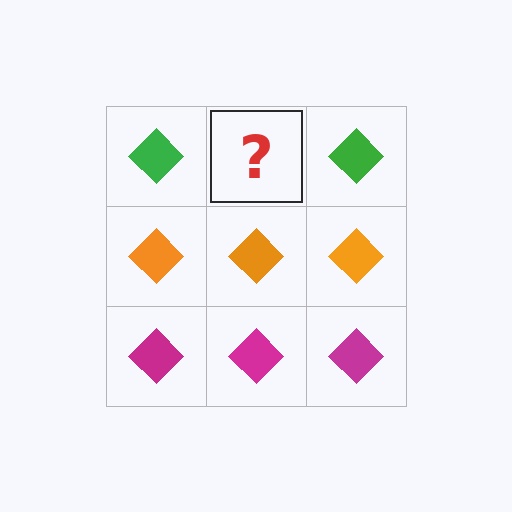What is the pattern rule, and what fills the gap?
The rule is that each row has a consistent color. The gap should be filled with a green diamond.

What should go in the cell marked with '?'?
The missing cell should contain a green diamond.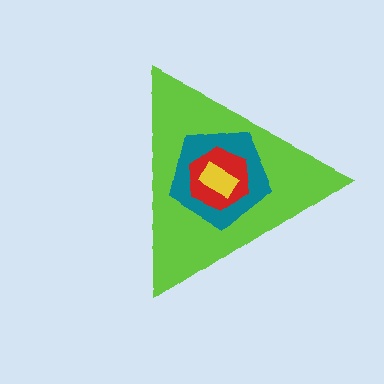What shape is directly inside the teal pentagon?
The red hexagon.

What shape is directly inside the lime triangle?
The teal pentagon.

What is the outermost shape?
The lime triangle.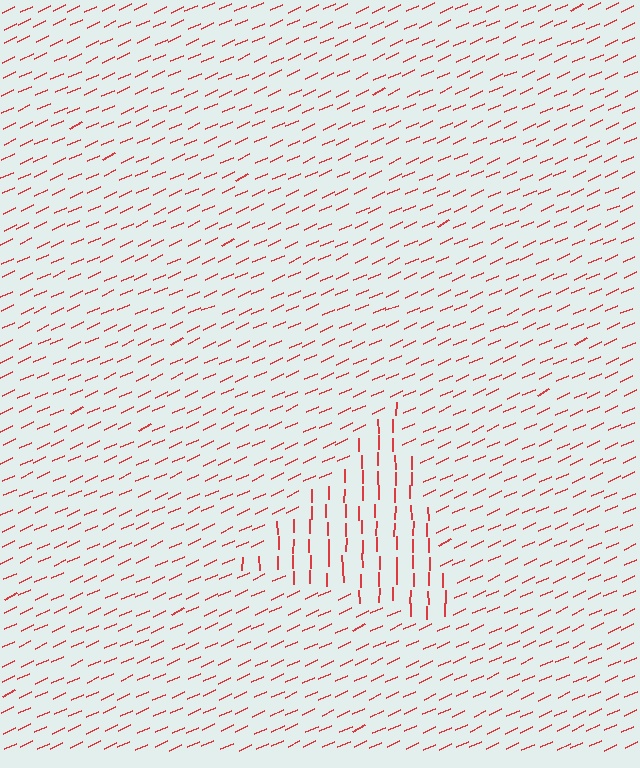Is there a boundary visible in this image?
Yes, there is a texture boundary formed by a change in line orientation.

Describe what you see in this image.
The image is filled with small red line segments. A triangle region in the image has lines oriented differently from the surrounding lines, creating a visible texture boundary.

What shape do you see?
I see a triangle.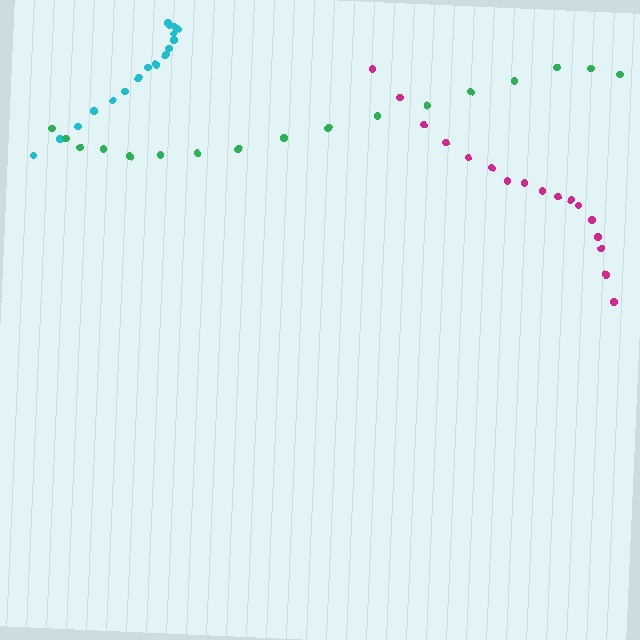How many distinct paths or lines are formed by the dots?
There are 3 distinct paths.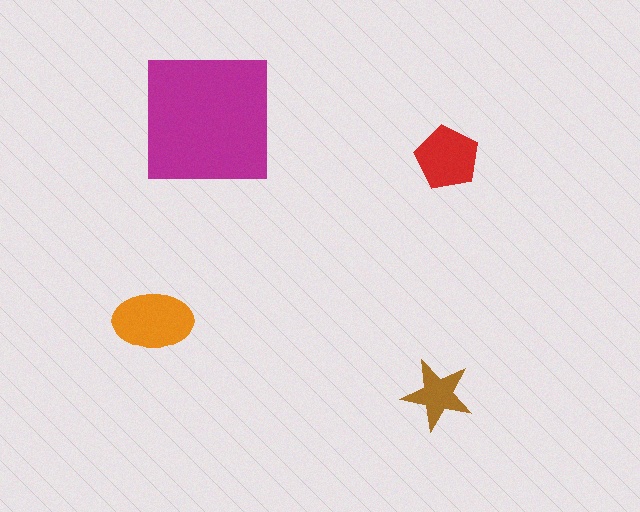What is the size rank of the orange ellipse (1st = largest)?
2nd.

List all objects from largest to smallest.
The magenta square, the orange ellipse, the red pentagon, the brown star.